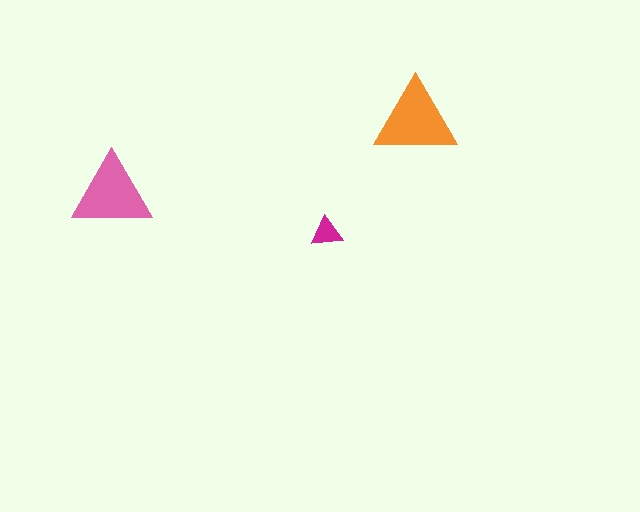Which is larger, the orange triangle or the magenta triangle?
The orange one.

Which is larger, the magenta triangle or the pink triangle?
The pink one.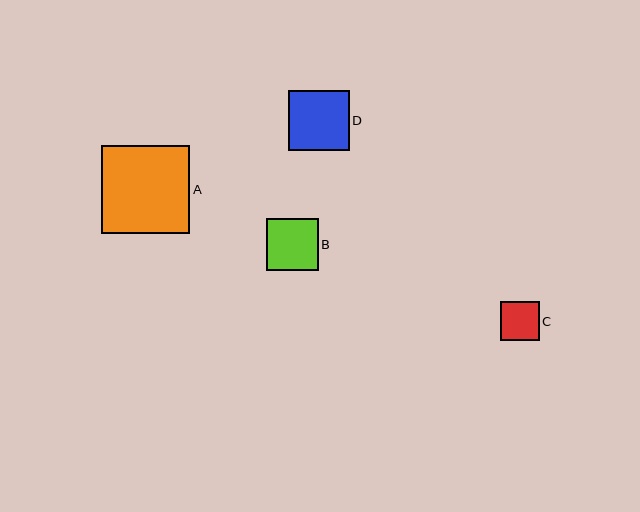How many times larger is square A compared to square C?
Square A is approximately 2.2 times the size of square C.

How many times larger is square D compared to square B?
Square D is approximately 1.2 times the size of square B.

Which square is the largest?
Square A is the largest with a size of approximately 88 pixels.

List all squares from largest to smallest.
From largest to smallest: A, D, B, C.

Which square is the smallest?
Square C is the smallest with a size of approximately 39 pixels.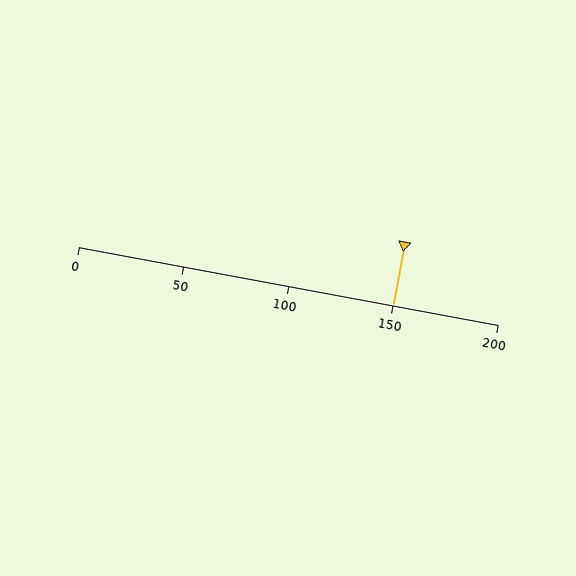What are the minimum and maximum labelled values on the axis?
The axis runs from 0 to 200.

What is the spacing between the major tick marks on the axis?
The major ticks are spaced 50 apart.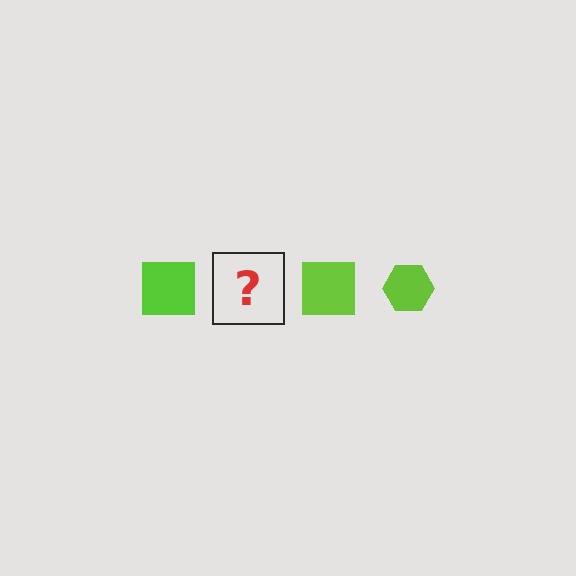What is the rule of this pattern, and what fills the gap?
The rule is that the pattern cycles through square, hexagon shapes in lime. The gap should be filled with a lime hexagon.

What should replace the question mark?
The question mark should be replaced with a lime hexagon.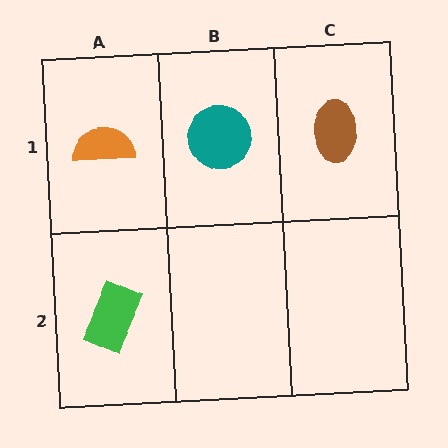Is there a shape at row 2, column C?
No, that cell is empty.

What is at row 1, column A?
An orange semicircle.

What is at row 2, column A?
A green rectangle.